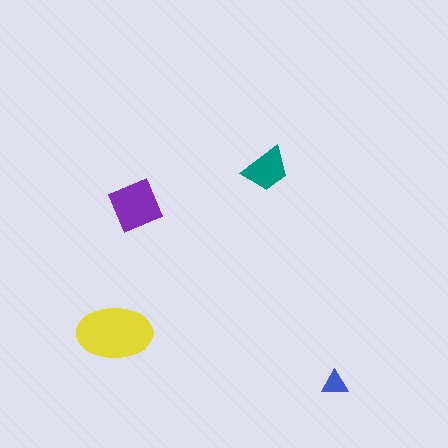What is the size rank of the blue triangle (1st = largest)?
4th.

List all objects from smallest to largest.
The blue triangle, the teal trapezoid, the purple square, the yellow ellipse.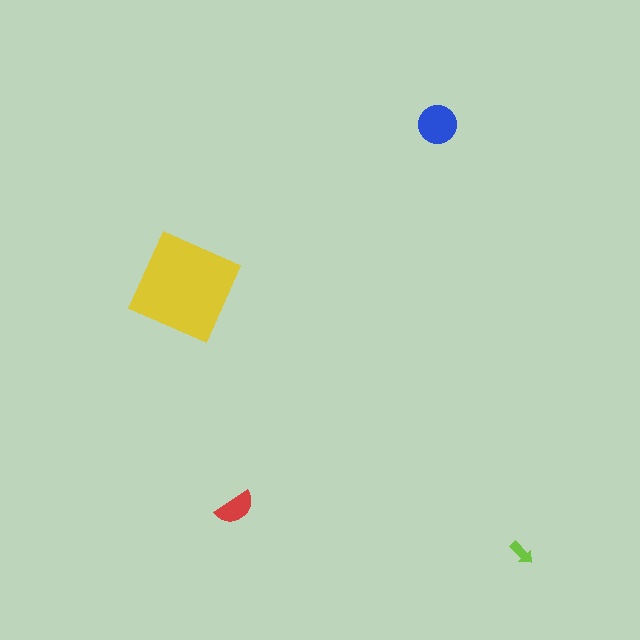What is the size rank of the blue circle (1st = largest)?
2nd.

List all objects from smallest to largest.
The lime arrow, the red semicircle, the blue circle, the yellow diamond.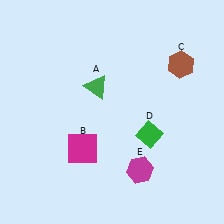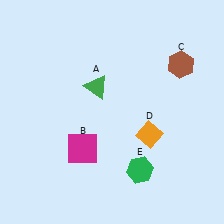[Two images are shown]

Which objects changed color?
D changed from green to orange. E changed from magenta to green.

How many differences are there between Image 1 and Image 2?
There are 2 differences between the two images.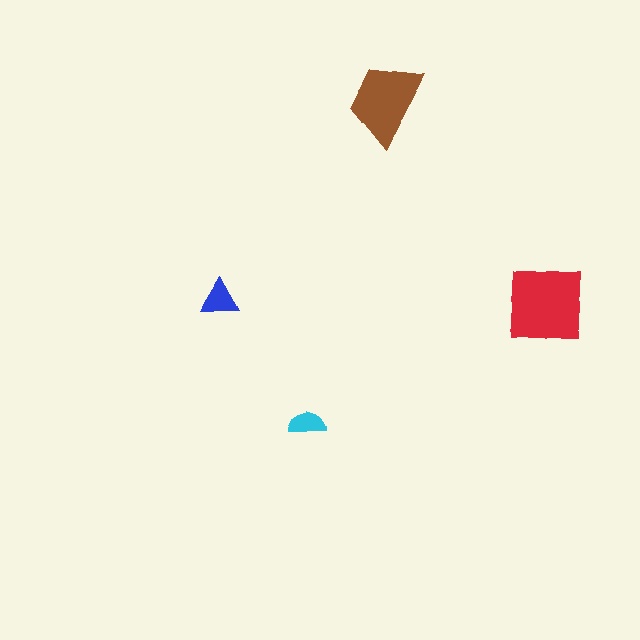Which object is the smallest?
The cyan semicircle.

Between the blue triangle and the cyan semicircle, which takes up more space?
The blue triangle.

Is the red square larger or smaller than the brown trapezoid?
Larger.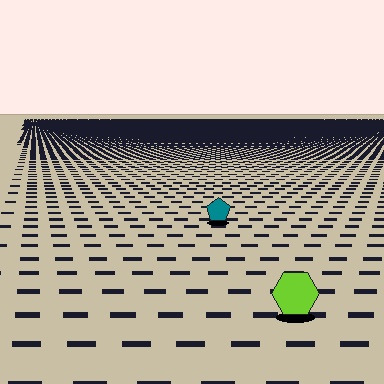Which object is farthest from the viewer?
The teal pentagon is farthest from the viewer. It appears smaller and the ground texture around it is denser.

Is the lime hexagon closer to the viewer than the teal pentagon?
Yes. The lime hexagon is closer — you can tell from the texture gradient: the ground texture is coarser near it.